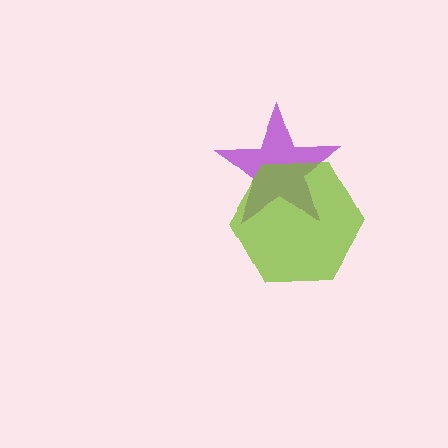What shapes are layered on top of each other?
The layered shapes are: a purple star, a lime hexagon.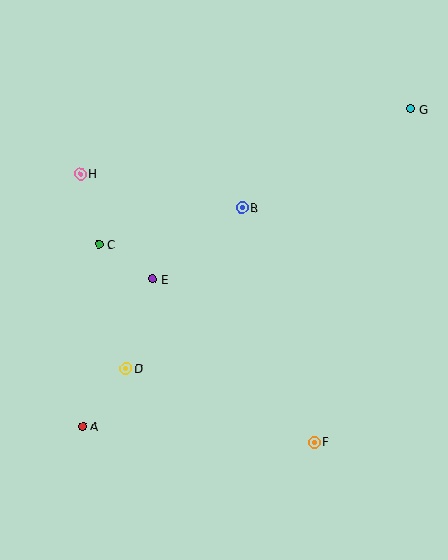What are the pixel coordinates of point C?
Point C is at (99, 245).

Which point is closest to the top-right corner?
Point G is closest to the top-right corner.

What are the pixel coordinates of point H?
Point H is at (80, 174).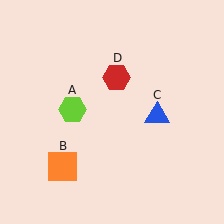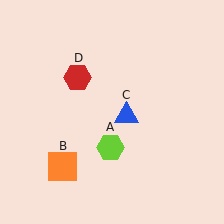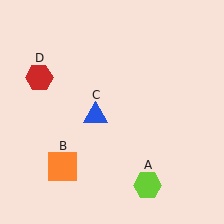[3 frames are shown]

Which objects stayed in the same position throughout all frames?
Orange square (object B) remained stationary.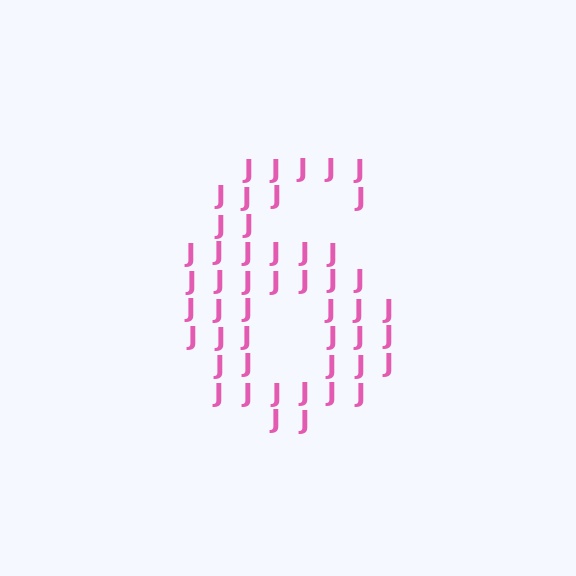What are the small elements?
The small elements are letter J's.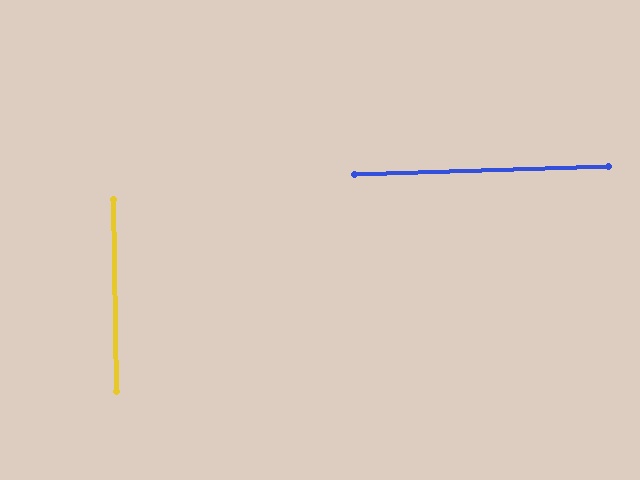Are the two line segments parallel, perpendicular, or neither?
Perpendicular — they meet at approximately 89°.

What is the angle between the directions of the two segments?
Approximately 89 degrees.